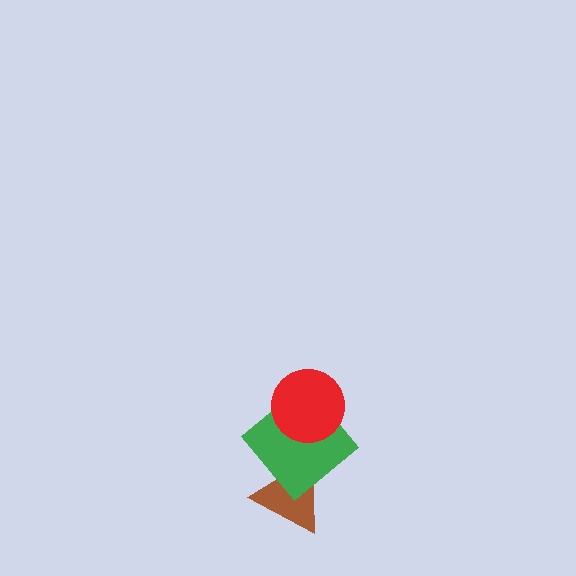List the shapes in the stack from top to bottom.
From top to bottom: the red circle, the green diamond, the brown triangle.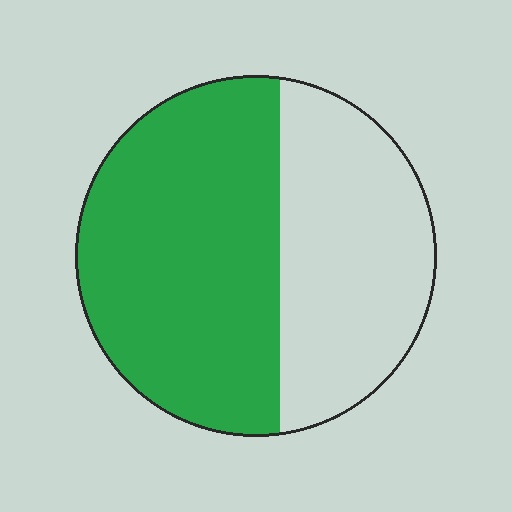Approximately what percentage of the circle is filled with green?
Approximately 60%.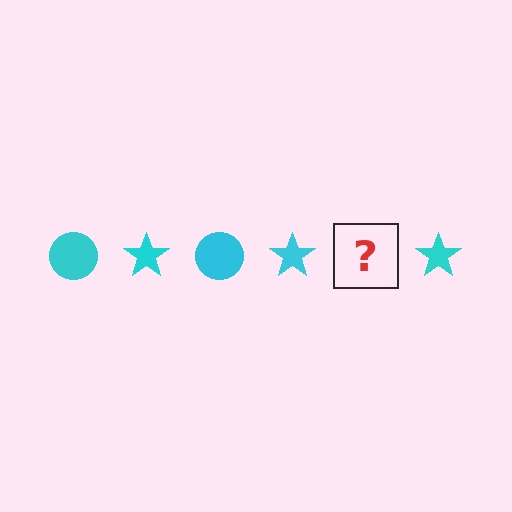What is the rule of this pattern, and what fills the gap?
The rule is that the pattern cycles through circle, star shapes in cyan. The gap should be filled with a cyan circle.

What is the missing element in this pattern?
The missing element is a cyan circle.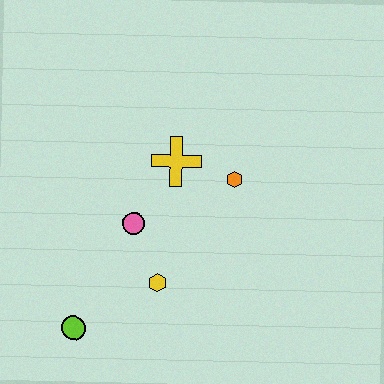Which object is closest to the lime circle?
The yellow hexagon is closest to the lime circle.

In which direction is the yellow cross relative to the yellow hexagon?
The yellow cross is above the yellow hexagon.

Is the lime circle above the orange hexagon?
No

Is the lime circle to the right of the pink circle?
No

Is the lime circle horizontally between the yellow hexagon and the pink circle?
No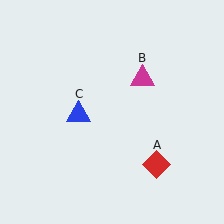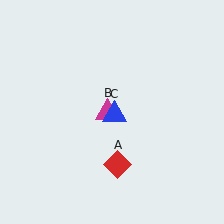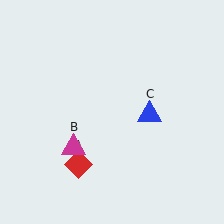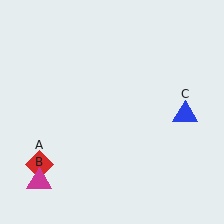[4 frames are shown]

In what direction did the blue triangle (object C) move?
The blue triangle (object C) moved right.